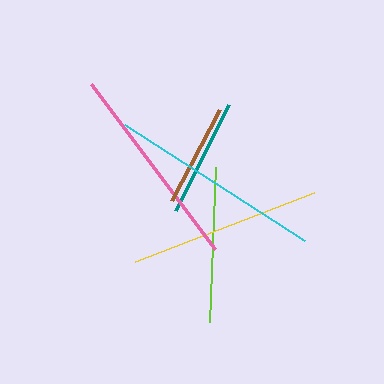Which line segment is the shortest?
The brown line is the shortest at approximately 102 pixels.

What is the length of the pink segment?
The pink segment is approximately 206 pixels long.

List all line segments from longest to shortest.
From longest to shortest: cyan, pink, yellow, lime, teal, brown.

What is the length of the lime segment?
The lime segment is approximately 155 pixels long.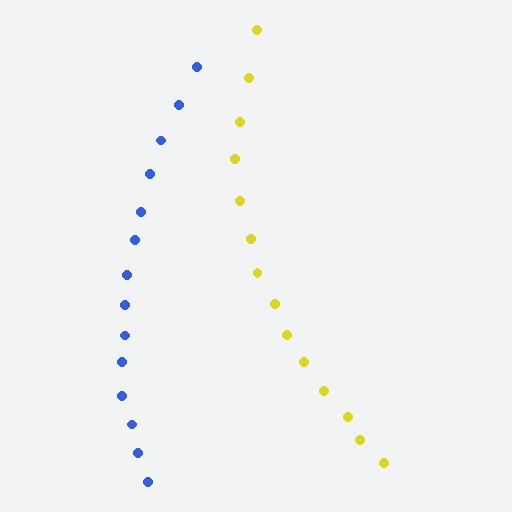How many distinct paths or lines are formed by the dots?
There are 2 distinct paths.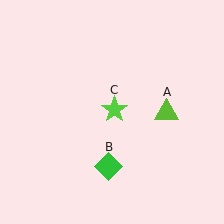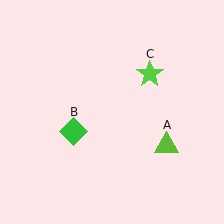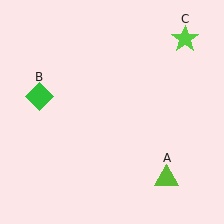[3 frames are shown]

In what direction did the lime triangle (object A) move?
The lime triangle (object A) moved down.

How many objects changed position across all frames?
3 objects changed position: lime triangle (object A), green diamond (object B), lime star (object C).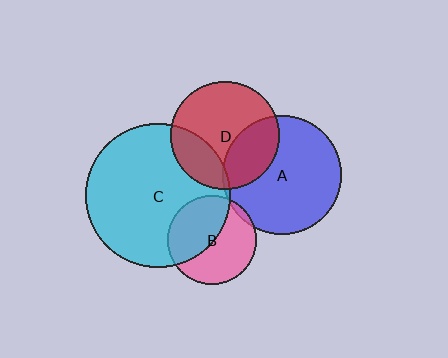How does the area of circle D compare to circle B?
Approximately 1.5 times.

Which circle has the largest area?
Circle C (cyan).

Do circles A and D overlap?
Yes.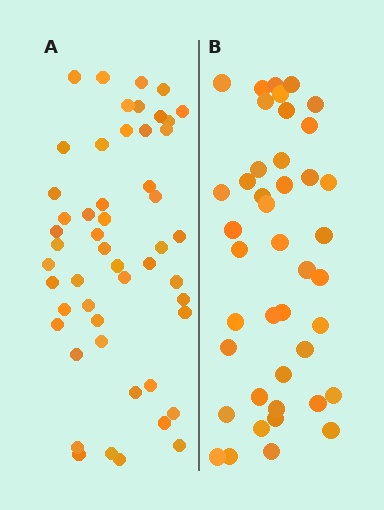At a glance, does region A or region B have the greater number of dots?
Region A (the left region) has more dots.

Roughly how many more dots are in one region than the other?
Region A has roughly 8 or so more dots than region B.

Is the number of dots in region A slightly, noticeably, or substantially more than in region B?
Region A has only slightly more — the two regions are fairly close. The ratio is roughly 1.2 to 1.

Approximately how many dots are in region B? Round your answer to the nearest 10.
About 40 dots. (The exact count is 42, which rounds to 40.)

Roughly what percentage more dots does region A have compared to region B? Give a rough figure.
About 20% more.